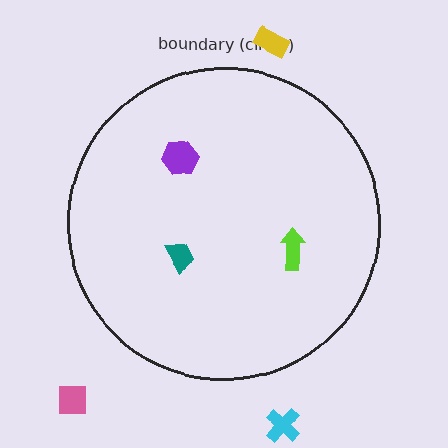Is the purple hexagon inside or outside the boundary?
Inside.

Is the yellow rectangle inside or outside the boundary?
Outside.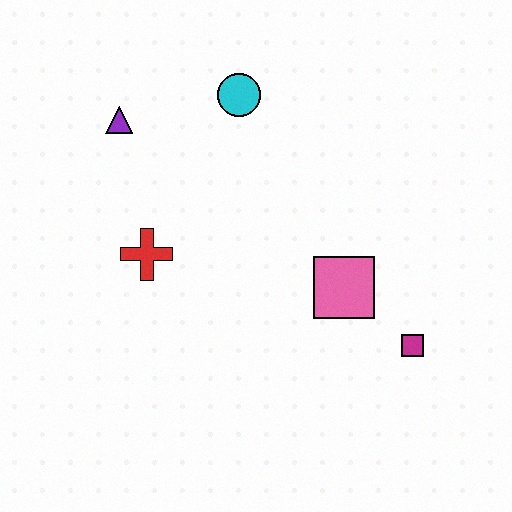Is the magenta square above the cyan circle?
No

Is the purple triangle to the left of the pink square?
Yes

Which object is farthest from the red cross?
The magenta square is farthest from the red cross.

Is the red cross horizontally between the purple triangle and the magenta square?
Yes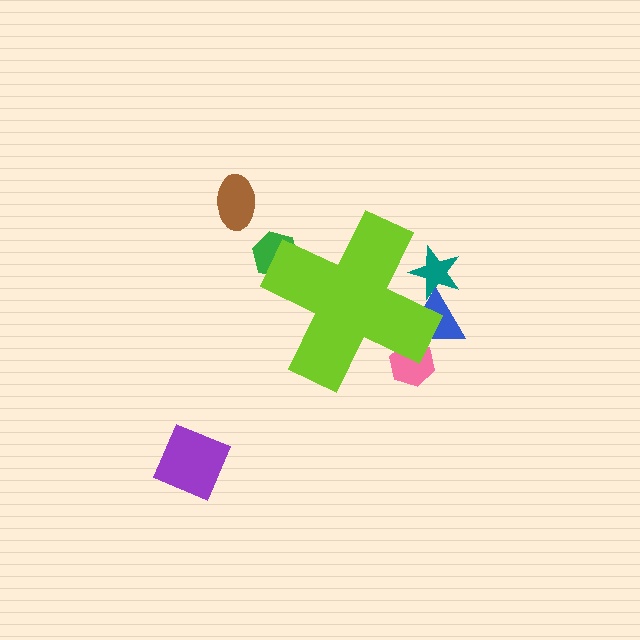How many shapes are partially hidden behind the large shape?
4 shapes are partially hidden.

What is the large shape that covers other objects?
A lime cross.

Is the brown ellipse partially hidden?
No, the brown ellipse is fully visible.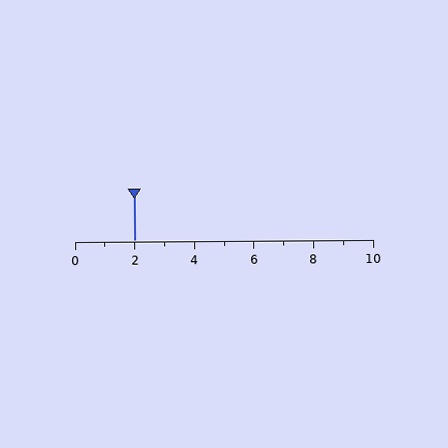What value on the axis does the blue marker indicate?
The marker indicates approximately 2.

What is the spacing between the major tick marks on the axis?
The major ticks are spaced 2 apart.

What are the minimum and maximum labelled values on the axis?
The axis runs from 0 to 10.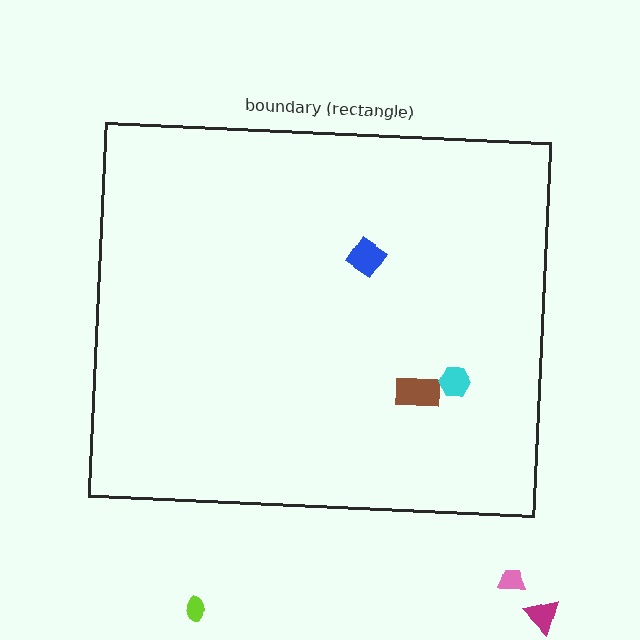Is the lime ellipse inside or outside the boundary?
Outside.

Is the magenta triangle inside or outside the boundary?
Outside.